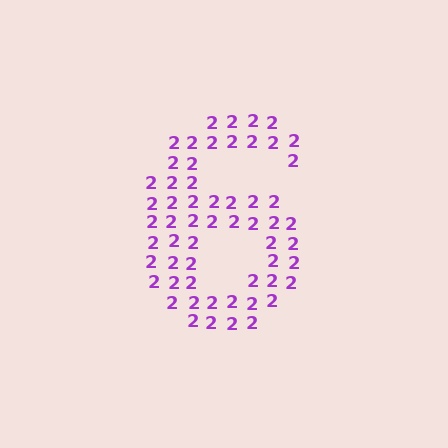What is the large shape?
The large shape is the digit 6.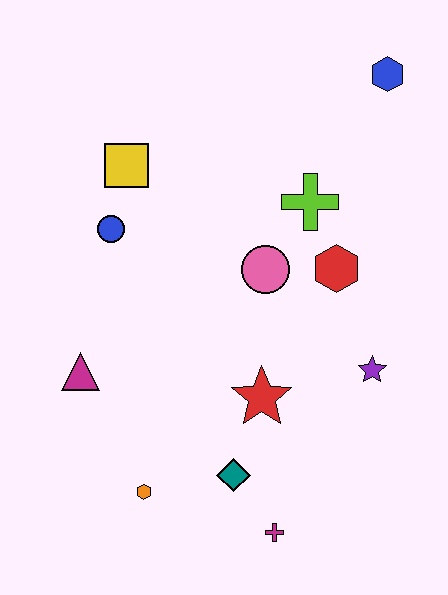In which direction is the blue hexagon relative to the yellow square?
The blue hexagon is to the right of the yellow square.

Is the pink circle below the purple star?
No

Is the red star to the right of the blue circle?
Yes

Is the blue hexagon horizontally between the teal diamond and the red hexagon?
No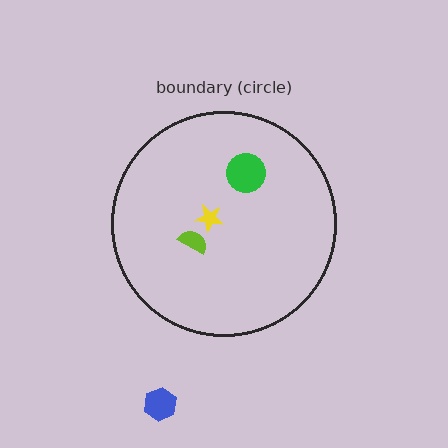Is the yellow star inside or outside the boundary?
Inside.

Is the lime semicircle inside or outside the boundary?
Inside.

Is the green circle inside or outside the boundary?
Inside.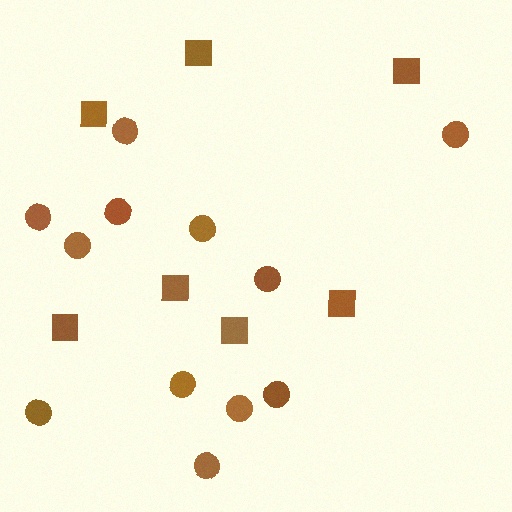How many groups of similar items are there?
There are 2 groups: one group of circles (12) and one group of squares (7).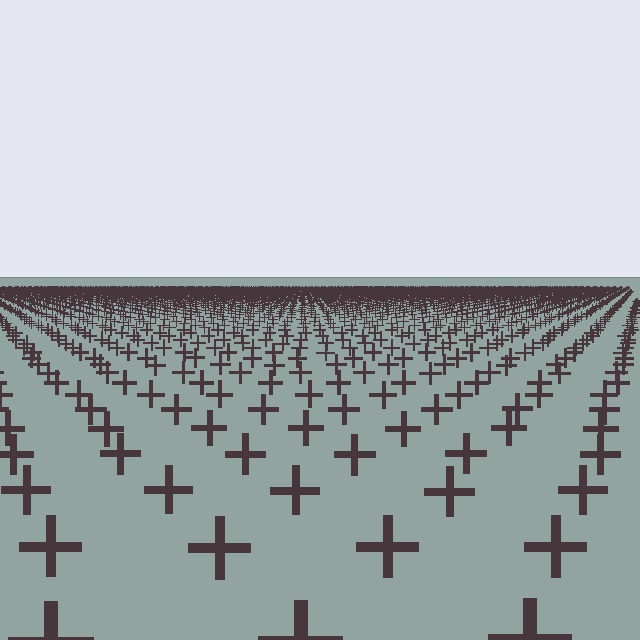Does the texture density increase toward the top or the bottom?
Density increases toward the top.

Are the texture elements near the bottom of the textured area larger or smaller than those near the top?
Larger. Near the bottom, elements are closer to the viewer and appear at a bigger on-screen size.